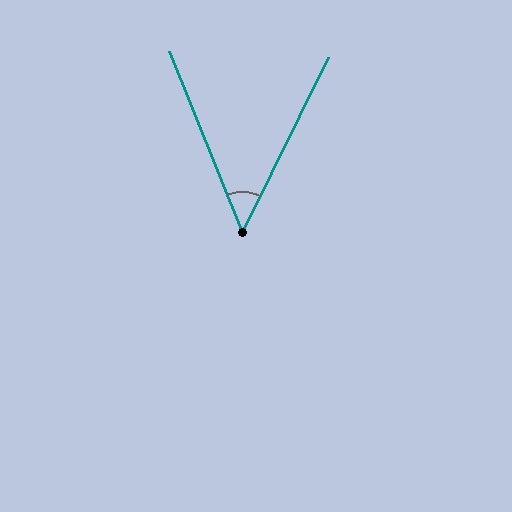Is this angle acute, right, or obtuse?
It is acute.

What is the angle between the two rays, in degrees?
Approximately 48 degrees.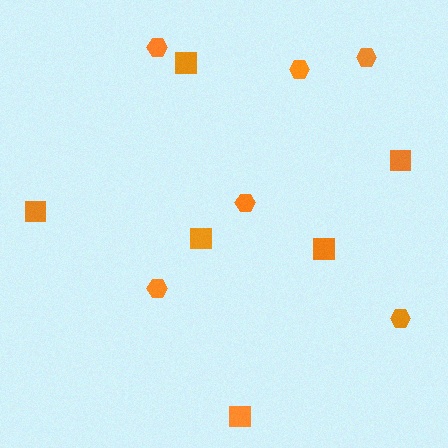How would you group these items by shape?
There are 2 groups: one group of hexagons (6) and one group of squares (6).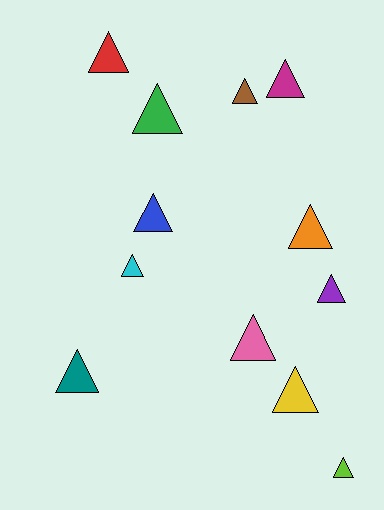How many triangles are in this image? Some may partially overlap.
There are 12 triangles.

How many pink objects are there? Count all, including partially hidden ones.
There is 1 pink object.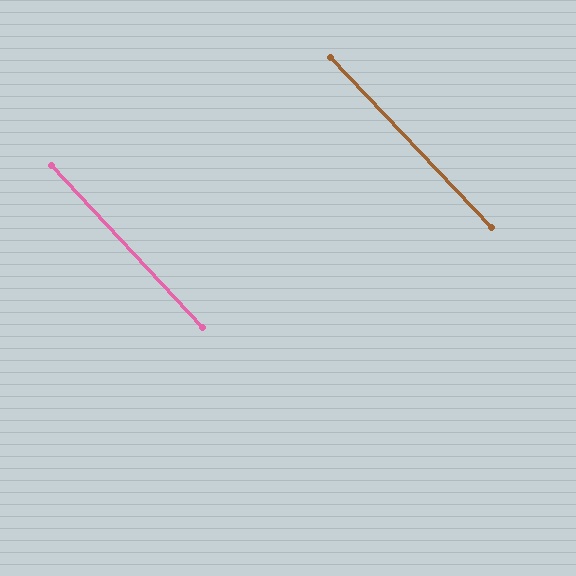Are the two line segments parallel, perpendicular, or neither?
Parallel — their directions differ by only 0.3°.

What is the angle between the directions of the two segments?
Approximately 0 degrees.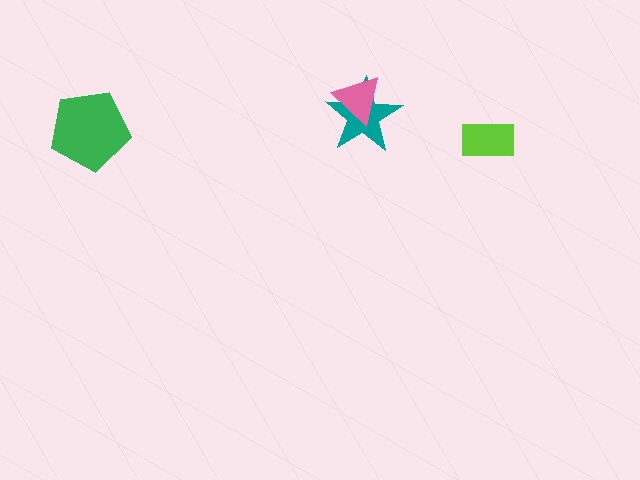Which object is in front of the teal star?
The pink triangle is in front of the teal star.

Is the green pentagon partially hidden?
No, no other shape covers it.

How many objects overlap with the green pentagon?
0 objects overlap with the green pentagon.